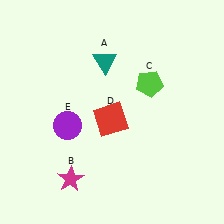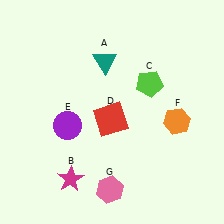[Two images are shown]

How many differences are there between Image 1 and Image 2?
There are 2 differences between the two images.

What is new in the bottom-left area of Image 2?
A pink hexagon (G) was added in the bottom-left area of Image 2.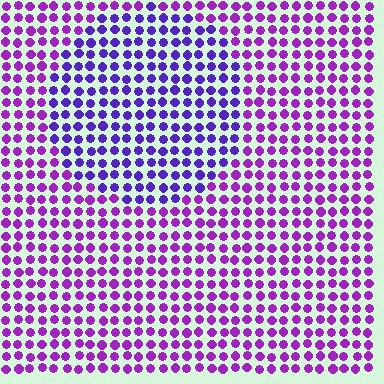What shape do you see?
I see a circle.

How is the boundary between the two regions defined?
The boundary is defined purely by a slight shift in hue (about 30 degrees). Spacing, size, and orientation are identical on both sides.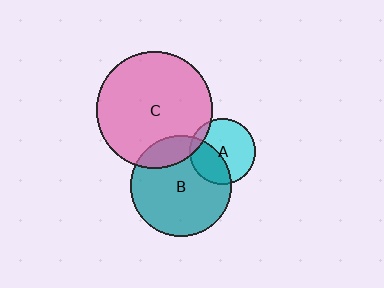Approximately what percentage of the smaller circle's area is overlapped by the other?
Approximately 15%.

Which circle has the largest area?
Circle C (pink).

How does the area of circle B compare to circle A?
Approximately 2.3 times.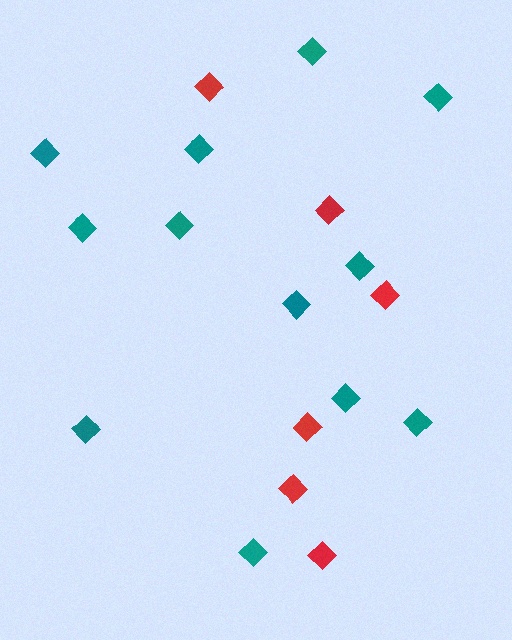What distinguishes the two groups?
There are 2 groups: one group of red diamonds (6) and one group of teal diamonds (12).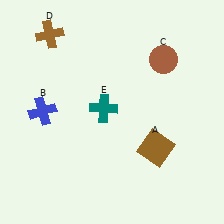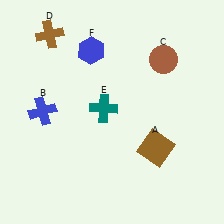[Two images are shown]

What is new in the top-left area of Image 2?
A blue hexagon (F) was added in the top-left area of Image 2.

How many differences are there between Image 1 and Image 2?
There is 1 difference between the two images.